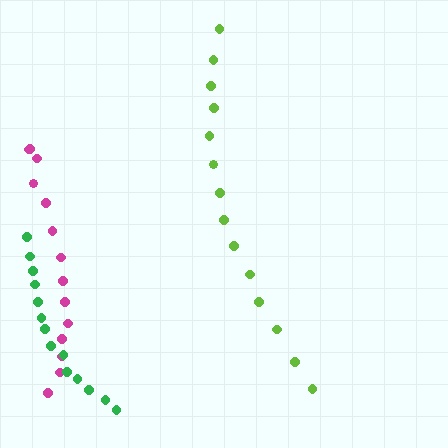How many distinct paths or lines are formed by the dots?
There are 3 distinct paths.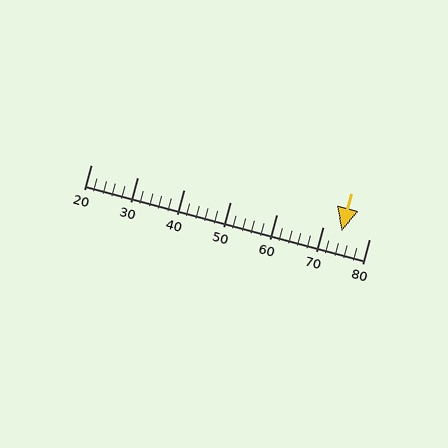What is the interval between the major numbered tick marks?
The major tick marks are spaced 10 units apart.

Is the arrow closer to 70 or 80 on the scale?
The arrow is closer to 70.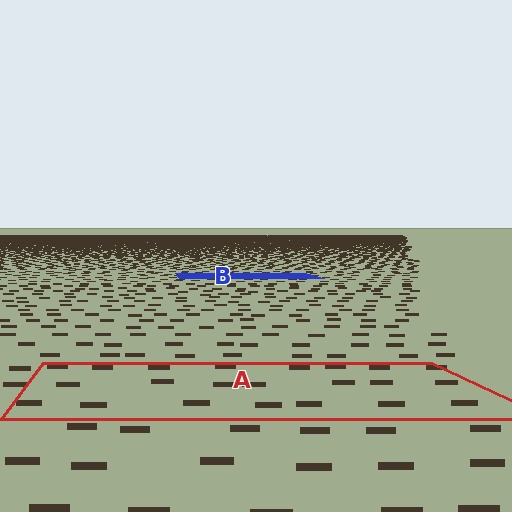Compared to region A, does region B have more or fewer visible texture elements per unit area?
Region B has more texture elements per unit area — they are packed more densely because it is farther away.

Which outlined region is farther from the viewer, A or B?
Region B is farther from the viewer — the texture elements inside it appear smaller and more densely packed.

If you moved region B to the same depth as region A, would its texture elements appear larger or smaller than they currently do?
They would appear larger. At a closer depth, the same texture elements are projected at a bigger on-screen size.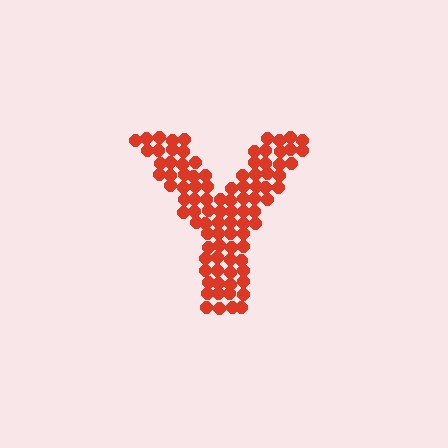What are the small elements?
The small elements are circles.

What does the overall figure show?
The overall figure shows the letter Y.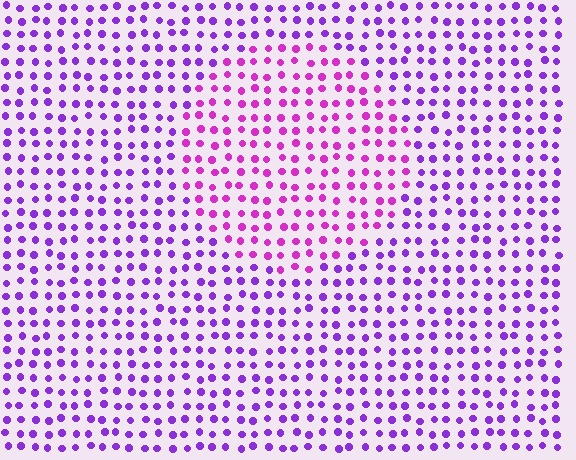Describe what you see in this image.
The image is filled with small purple elements in a uniform arrangement. A circle-shaped region is visible where the elements are tinted to a slightly different hue, forming a subtle color boundary.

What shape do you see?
I see a circle.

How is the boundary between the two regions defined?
The boundary is defined purely by a slight shift in hue (about 32 degrees). Spacing, size, and orientation are identical on both sides.